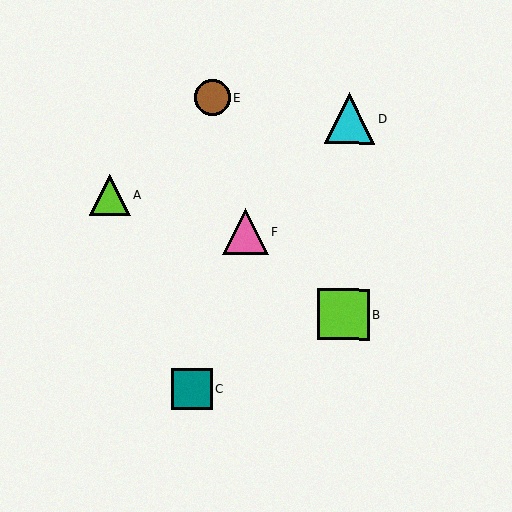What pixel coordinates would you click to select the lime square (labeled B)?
Click at (343, 315) to select the lime square B.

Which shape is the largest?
The lime square (labeled B) is the largest.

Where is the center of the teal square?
The center of the teal square is at (192, 389).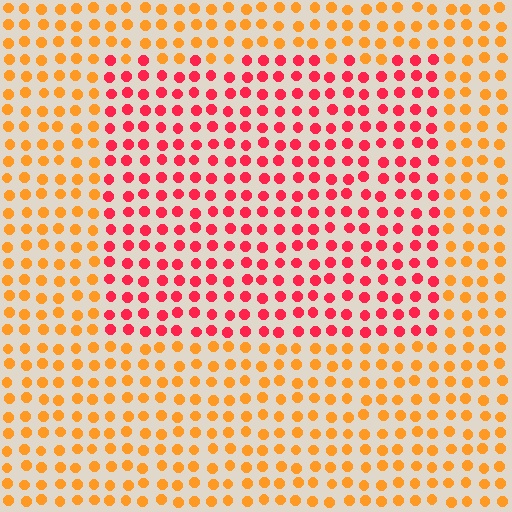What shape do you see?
I see a rectangle.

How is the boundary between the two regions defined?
The boundary is defined purely by a slight shift in hue (about 44 degrees). Spacing, size, and orientation are identical on both sides.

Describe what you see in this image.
The image is filled with small orange elements in a uniform arrangement. A rectangle-shaped region is visible where the elements are tinted to a slightly different hue, forming a subtle color boundary.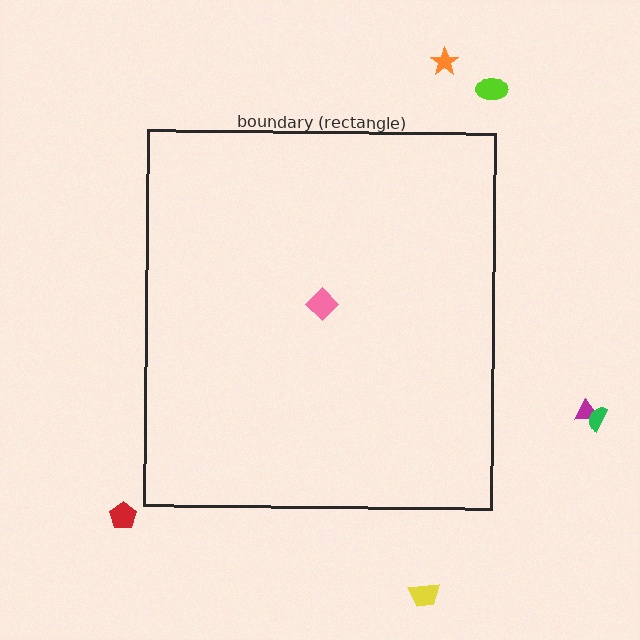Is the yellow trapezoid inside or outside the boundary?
Outside.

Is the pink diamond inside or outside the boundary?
Inside.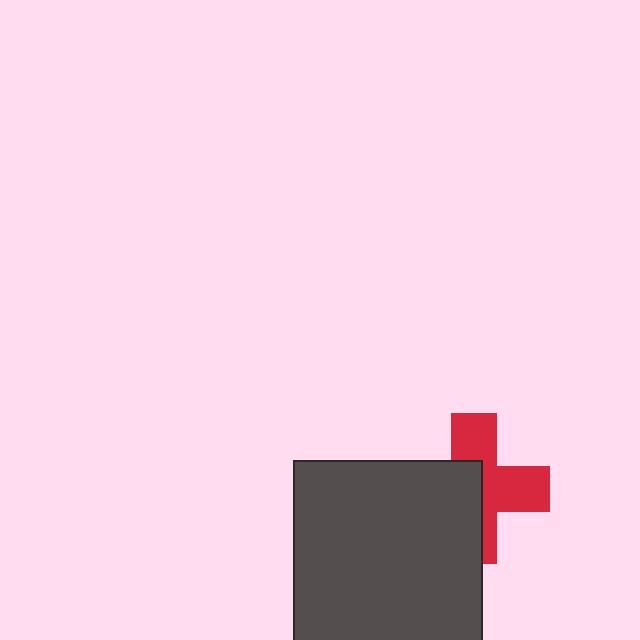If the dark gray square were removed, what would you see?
You would see the complete red cross.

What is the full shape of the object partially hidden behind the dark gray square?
The partially hidden object is a red cross.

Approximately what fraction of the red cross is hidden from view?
Roughly 49% of the red cross is hidden behind the dark gray square.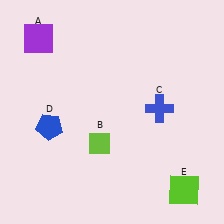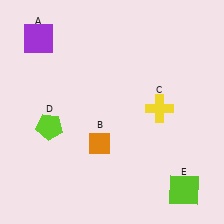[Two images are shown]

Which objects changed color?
B changed from lime to orange. C changed from blue to yellow. D changed from blue to lime.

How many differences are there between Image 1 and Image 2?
There are 3 differences between the two images.